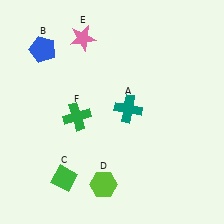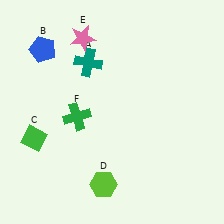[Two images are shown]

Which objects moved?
The objects that moved are: the teal cross (A), the green diamond (C).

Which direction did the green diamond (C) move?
The green diamond (C) moved up.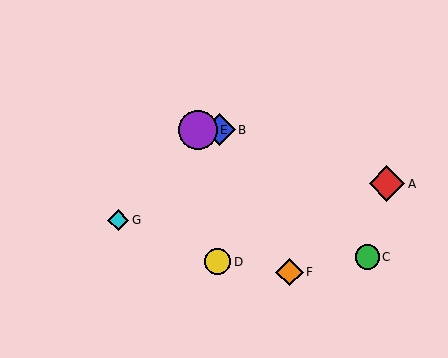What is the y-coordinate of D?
Object D is at y≈262.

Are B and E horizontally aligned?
Yes, both are at y≈130.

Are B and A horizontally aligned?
No, B is at y≈130 and A is at y≈184.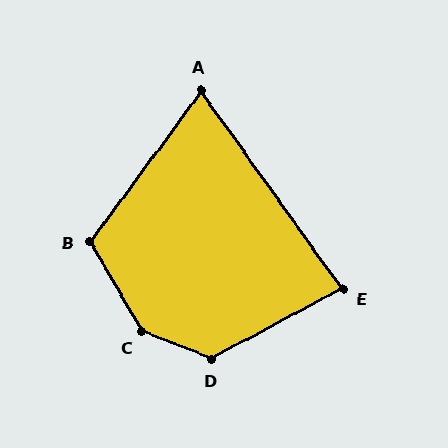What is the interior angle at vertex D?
Approximately 130 degrees (obtuse).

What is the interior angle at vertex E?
Approximately 83 degrees (acute).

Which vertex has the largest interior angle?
C, at approximately 141 degrees.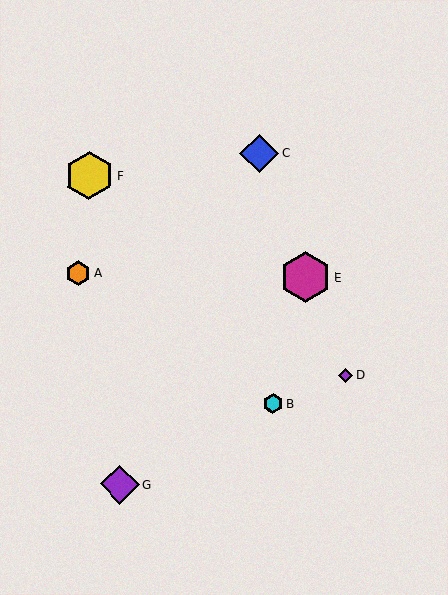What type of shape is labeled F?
Shape F is a yellow hexagon.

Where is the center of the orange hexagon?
The center of the orange hexagon is at (78, 274).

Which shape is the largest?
The magenta hexagon (labeled E) is the largest.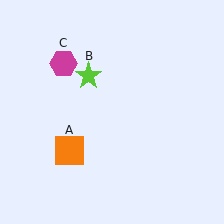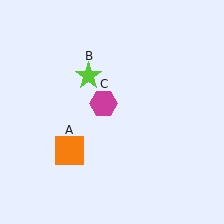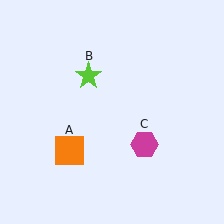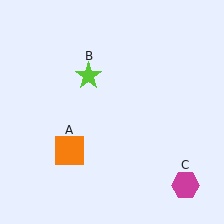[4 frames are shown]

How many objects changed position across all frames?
1 object changed position: magenta hexagon (object C).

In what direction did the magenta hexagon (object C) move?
The magenta hexagon (object C) moved down and to the right.